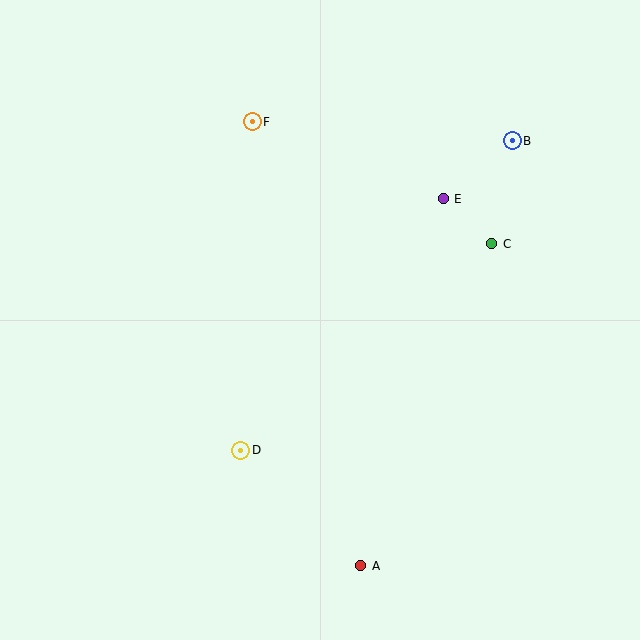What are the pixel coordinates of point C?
Point C is at (492, 244).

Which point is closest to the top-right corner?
Point B is closest to the top-right corner.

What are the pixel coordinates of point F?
Point F is at (252, 122).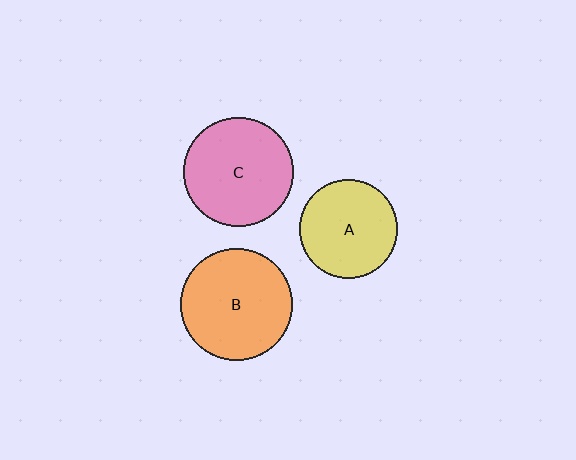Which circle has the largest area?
Circle B (orange).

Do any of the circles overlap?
No, none of the circles overlap.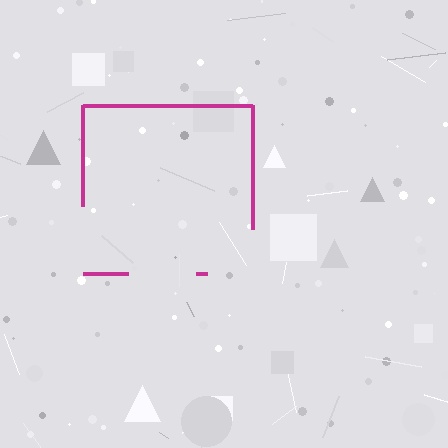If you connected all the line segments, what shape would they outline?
They would outline a square.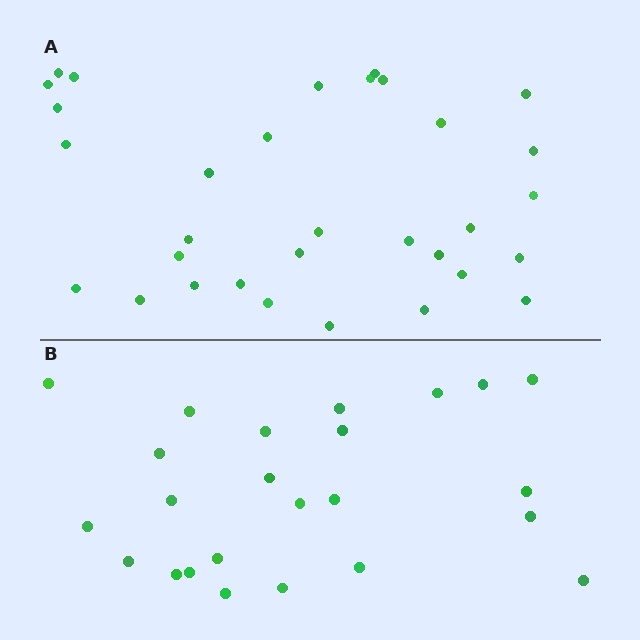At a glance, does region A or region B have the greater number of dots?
Region A (the top region) has more dots.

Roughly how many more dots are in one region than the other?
Region A has roughly 8 or so more dots than region B.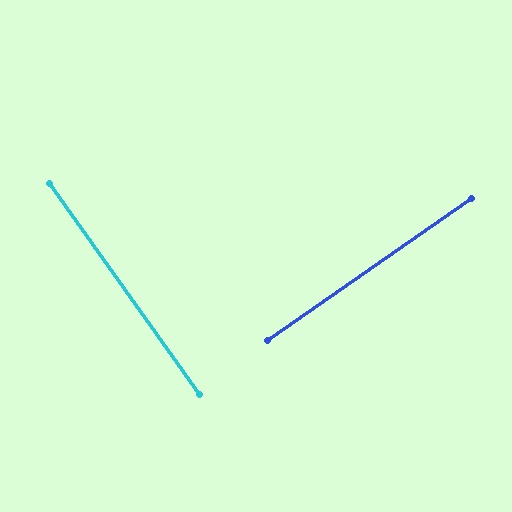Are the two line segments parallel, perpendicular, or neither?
Perpendicular — they meet at approximately 89°.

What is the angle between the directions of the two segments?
Approximately 89 degrees.